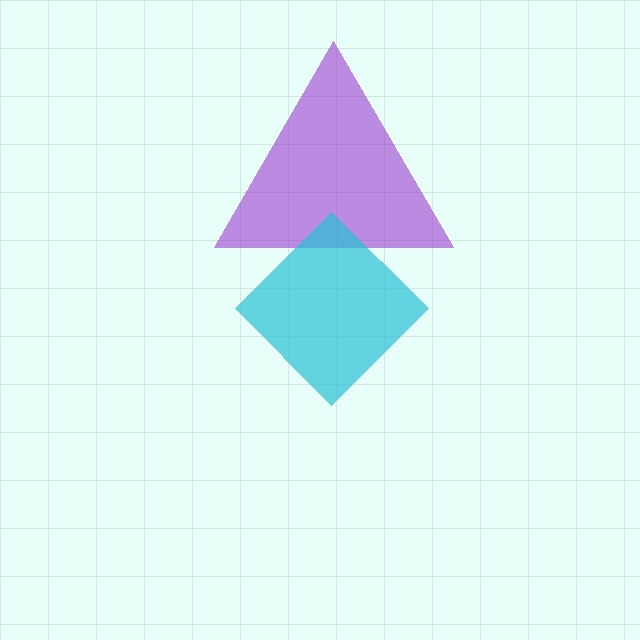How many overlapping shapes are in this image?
There are 2 overlapping shapes in the image.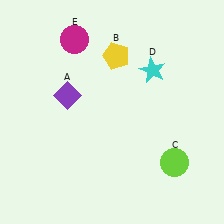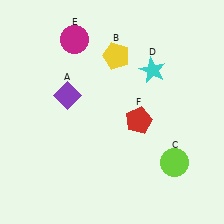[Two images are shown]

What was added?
A red pentagon (F) was added in Image 2.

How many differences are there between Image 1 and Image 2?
There is 1 difference between the two images.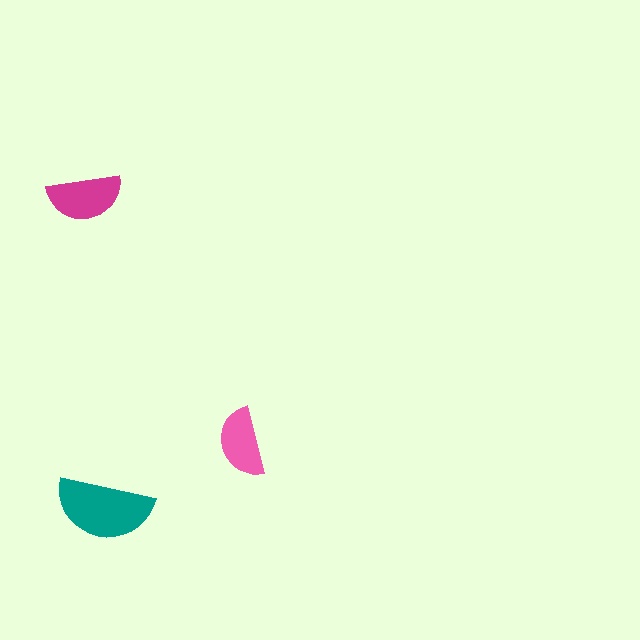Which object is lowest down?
The teal semicircle is bottommost.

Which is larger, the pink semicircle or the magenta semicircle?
The magenta one.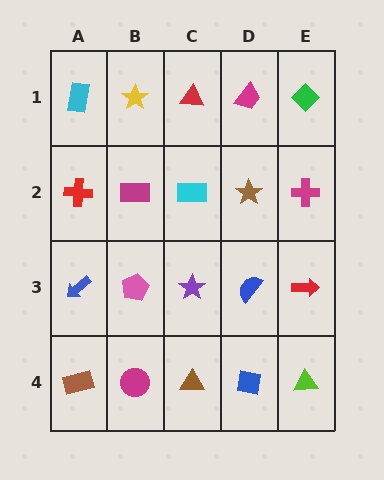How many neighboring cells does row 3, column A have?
3.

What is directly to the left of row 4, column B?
A brown rectangle.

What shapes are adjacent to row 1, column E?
A magenta cross (row 2, column E), a magenta trapezoid (row 1, column D).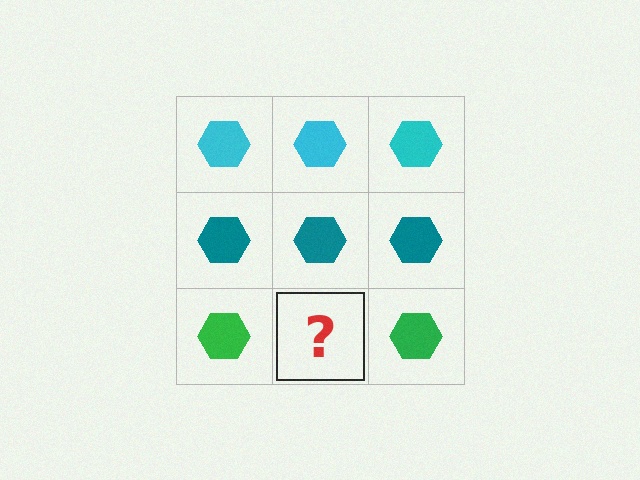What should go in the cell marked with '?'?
The missing cell should contain a green hexagon.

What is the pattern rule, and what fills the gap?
The rule is that each row has a consistent color. The gap should be filled with a green hexagon.